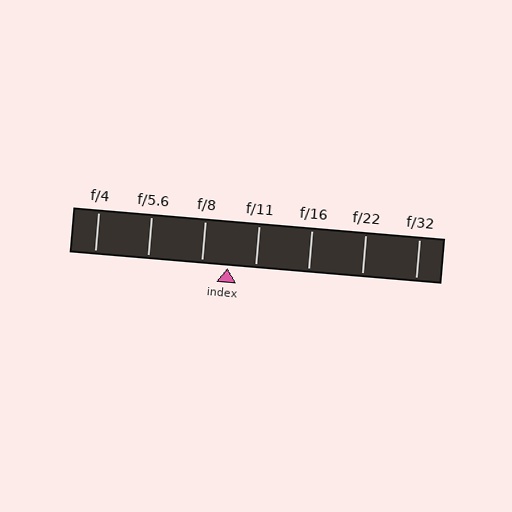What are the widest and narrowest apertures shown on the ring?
The widest aperture shown is f/4 and the narrowest is f/32.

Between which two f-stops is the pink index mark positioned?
The index mark is between f/8 and f/11.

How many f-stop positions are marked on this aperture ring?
There are 7 f-stop positions marked.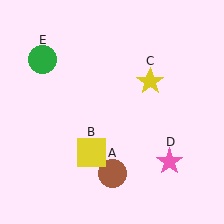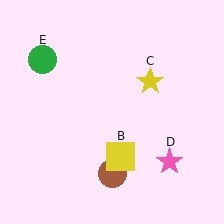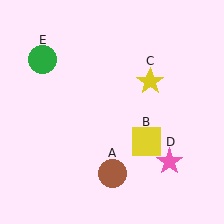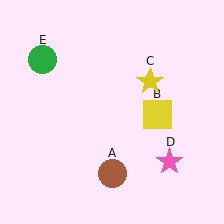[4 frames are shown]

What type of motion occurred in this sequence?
The yellow square (object B) rotated counterclockwise around the center of the scene.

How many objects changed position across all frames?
1 object changed position: yellow square (object B).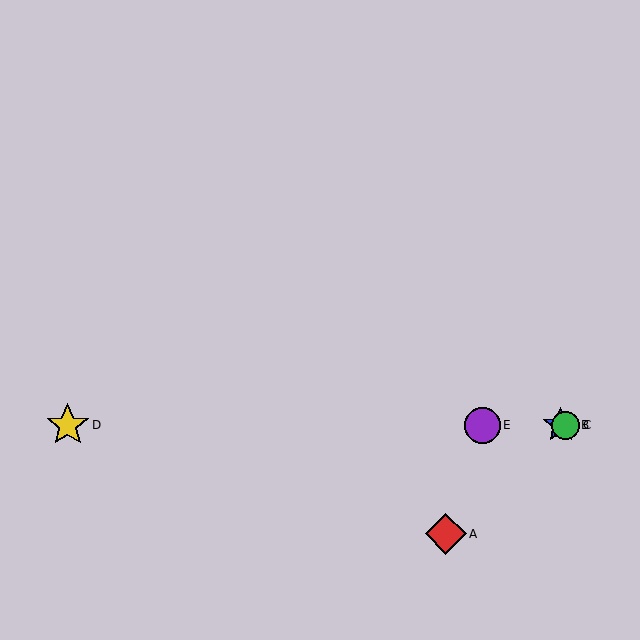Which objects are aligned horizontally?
Objects B, C, D, E are aligned horizontally.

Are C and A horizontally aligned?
No, C is at y≈425 and A is at y≈534.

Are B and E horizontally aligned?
Yes, both are at y≈425.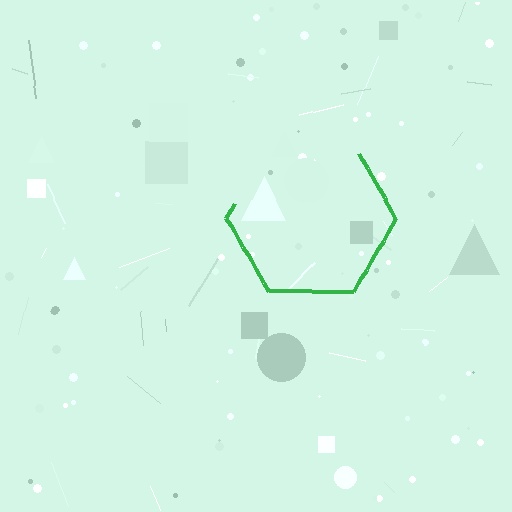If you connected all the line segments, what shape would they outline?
They would outline a hexagon.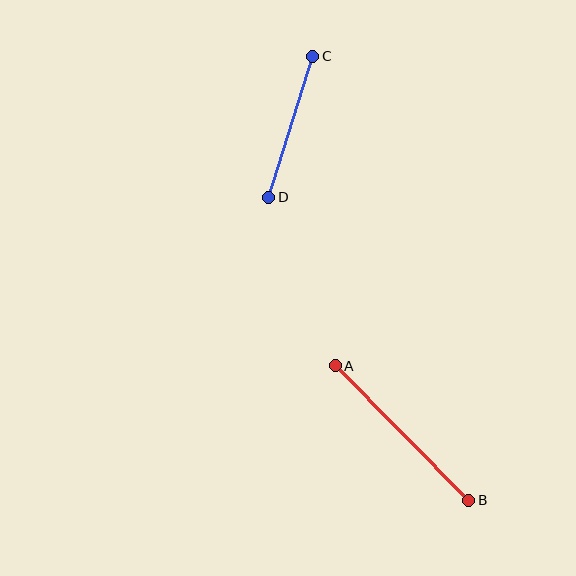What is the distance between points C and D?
The distance is approximately 148 pixels.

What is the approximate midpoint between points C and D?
The midpoint is at approximately (291, 127) pixels.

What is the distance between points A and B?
The distance is approximately 190 pixels.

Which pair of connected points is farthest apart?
Points A and B are farthest apart.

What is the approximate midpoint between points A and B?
The midpoint is at approximately (402, 433) pixels.